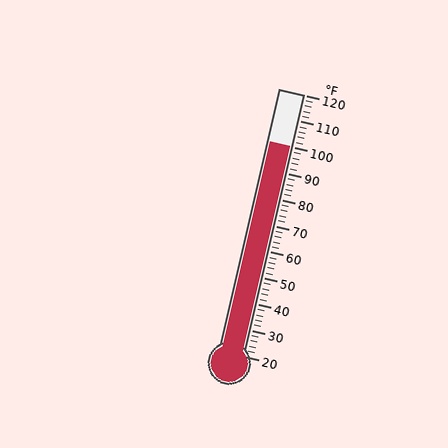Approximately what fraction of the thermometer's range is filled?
The thermometer is filled to approximately 80% of its range.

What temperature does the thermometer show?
The thermometer shows approximately 100°F.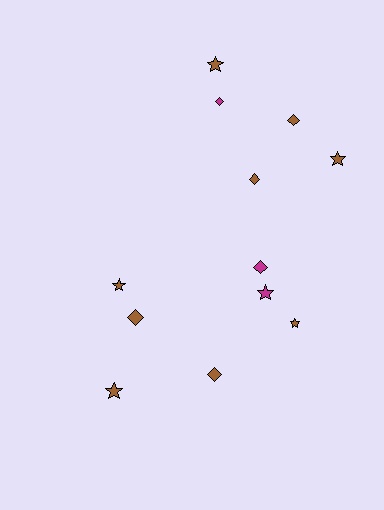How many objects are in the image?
There are 12 objects.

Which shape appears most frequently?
Star, with 6 objects.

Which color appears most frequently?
Brown, with 9 objects.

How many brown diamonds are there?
There are 4 brown diamonds.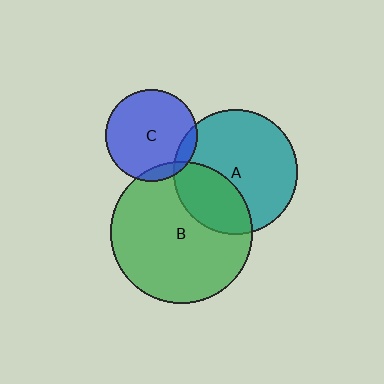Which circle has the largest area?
Circle B (green).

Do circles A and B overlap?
Yes.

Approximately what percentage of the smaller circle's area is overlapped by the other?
Approximately 30%.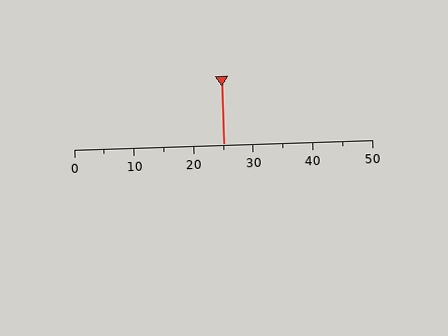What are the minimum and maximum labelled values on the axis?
The axis runs from 0 to 50.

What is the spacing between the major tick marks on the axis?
The major ticks are spaced 10 apart.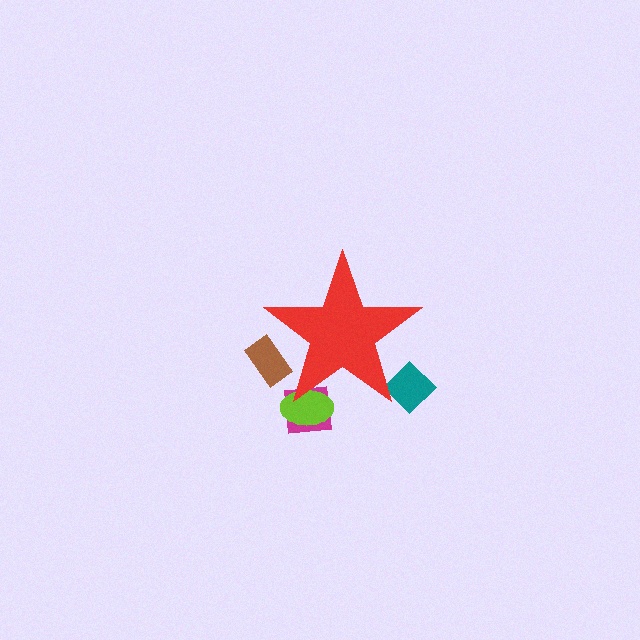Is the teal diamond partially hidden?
Yes, the teal diamond is partially hidden behind the red star.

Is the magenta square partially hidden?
Yes, the magenta square is partially hidden behind the red star.